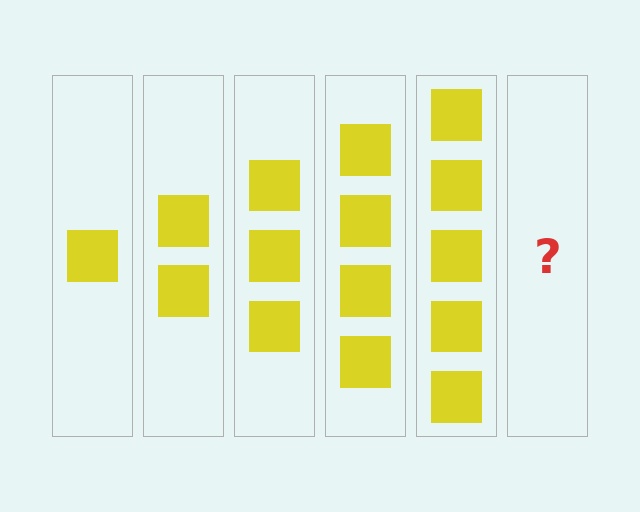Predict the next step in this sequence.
The next step is 6 squares.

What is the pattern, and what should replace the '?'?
The pattern is that each step adds one more square. The '?' should be 6 squares.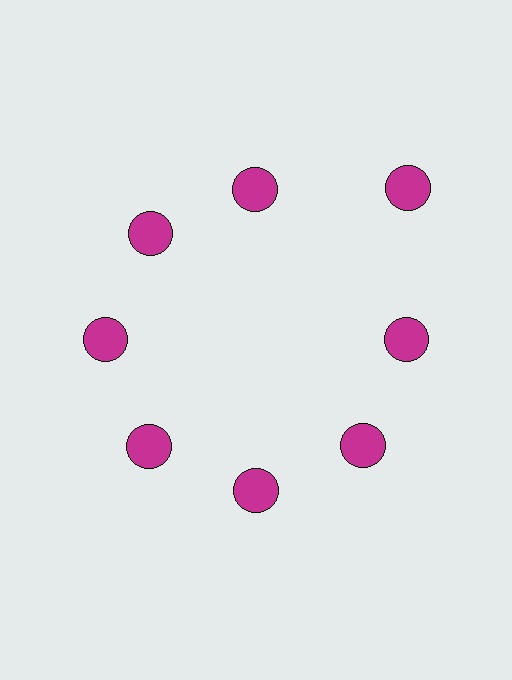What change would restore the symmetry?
The symmetry would be restored by moving it inward, back onto the ring so that all 8 circles sit at equal angles and equal distance from the center.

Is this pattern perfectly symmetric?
No. The 8 magenta circles are arranged in a ring, but one element near the 2 o'clock position is pushed outward from the center, breaking the 8-fold rotational symmetry.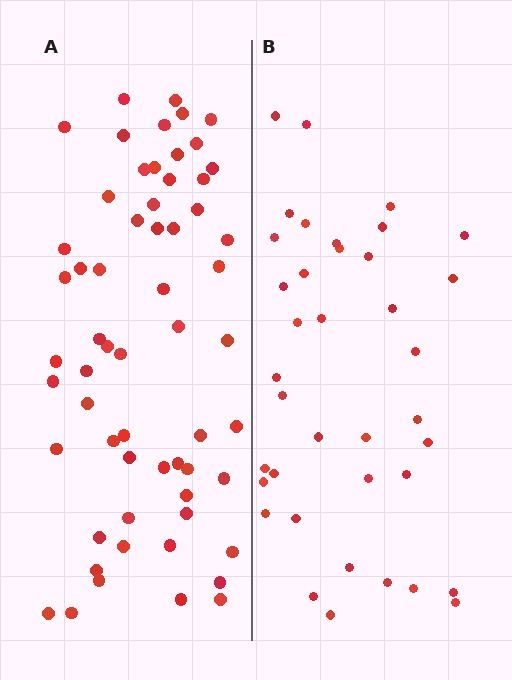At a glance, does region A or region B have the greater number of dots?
Region A (the left region) has more dots.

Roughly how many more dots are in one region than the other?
Region A has approximately 20 more dots than region B.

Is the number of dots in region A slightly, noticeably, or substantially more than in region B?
Region A has substantially more. The ratio is roughly 1.6 to 1.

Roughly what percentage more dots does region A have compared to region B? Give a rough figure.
About 60% more.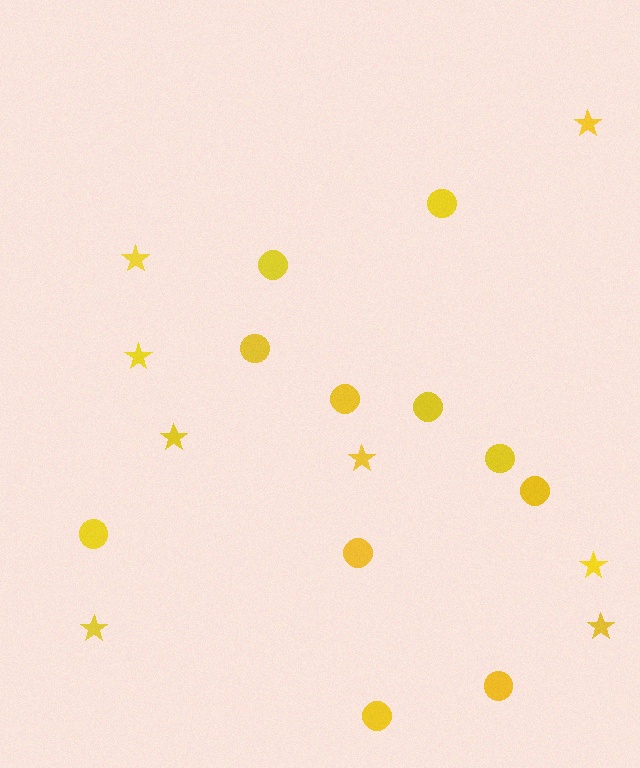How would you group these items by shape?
There are 2 groups: one group of circles (11) and one group of stars (8).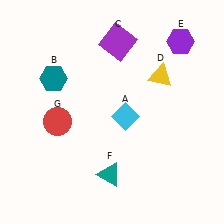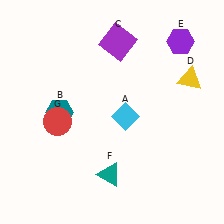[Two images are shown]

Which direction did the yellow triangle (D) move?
The yellow triangle (D) moved right.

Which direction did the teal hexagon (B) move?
The teal hexagon (B) moved down.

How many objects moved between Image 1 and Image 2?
2 objects moved between the two images.